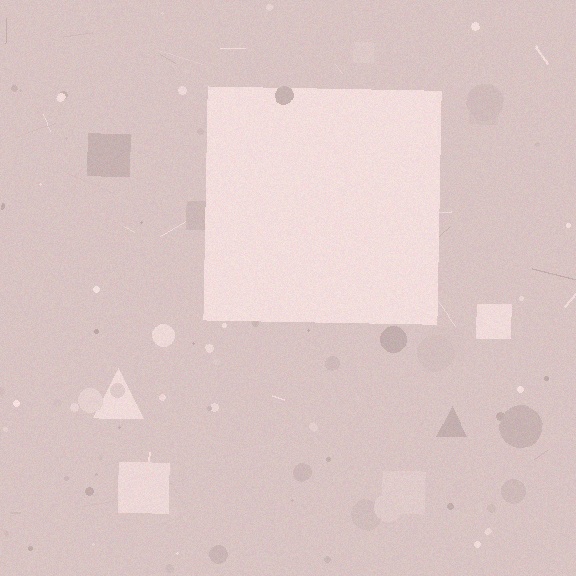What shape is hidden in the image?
A square is hidden in the image.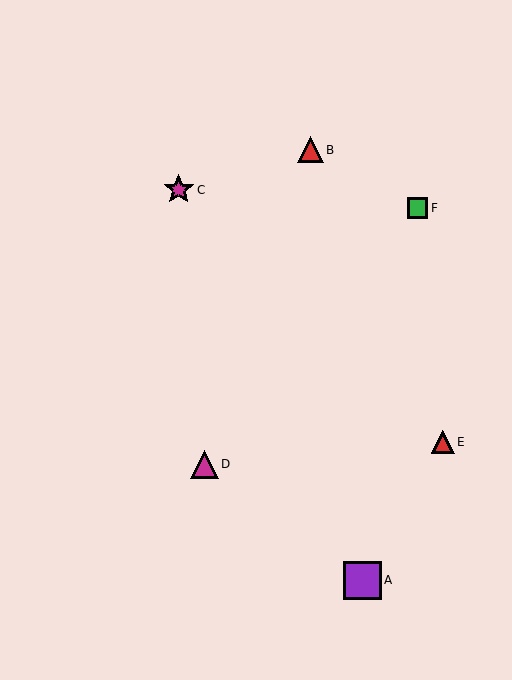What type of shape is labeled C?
Shape C is a magenta star.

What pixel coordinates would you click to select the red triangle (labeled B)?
Click at (310, 150) to select the red triangle B.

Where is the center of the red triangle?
The center of the red triangle is at (310, 150).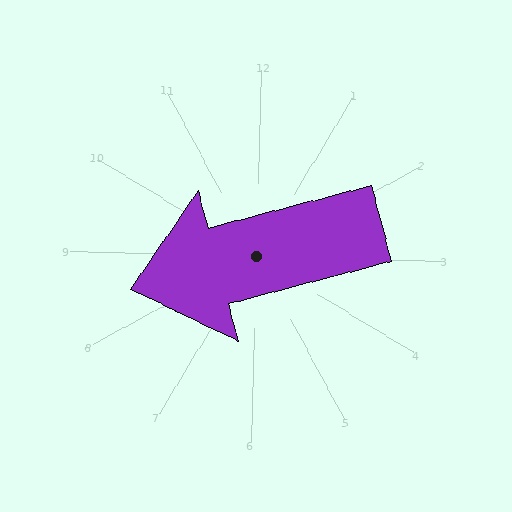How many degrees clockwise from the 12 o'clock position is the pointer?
Approximately 254 degrees.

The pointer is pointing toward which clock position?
Roughly 8 o'clock.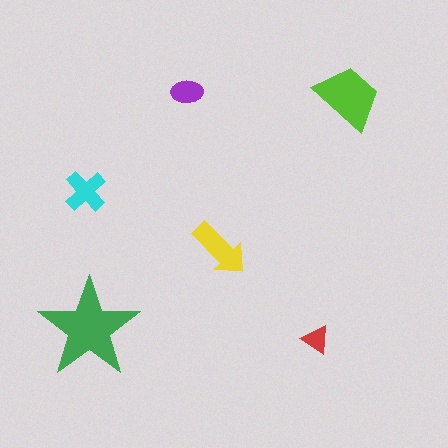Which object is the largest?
The green star.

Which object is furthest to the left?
The cyan cross is leftmost.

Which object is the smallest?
The red triangle.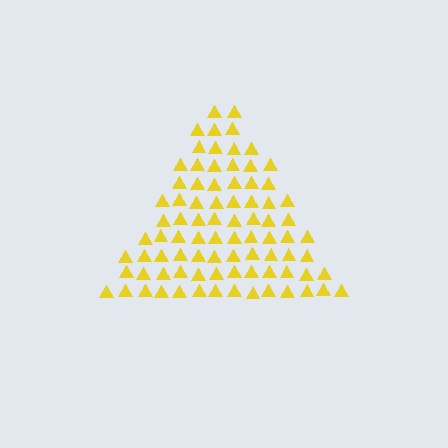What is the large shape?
The large shape is a triangle.